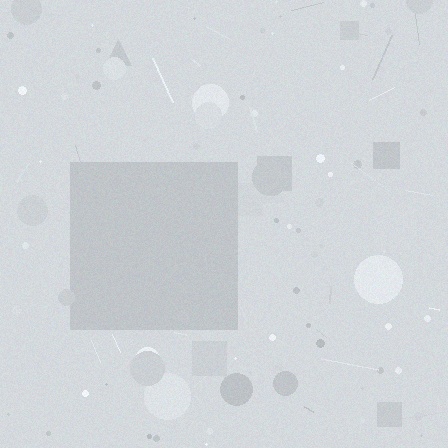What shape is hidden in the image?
A square is hidden in the image.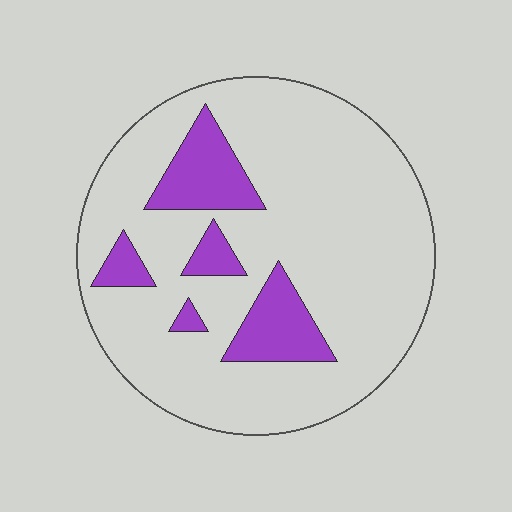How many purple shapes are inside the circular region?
5.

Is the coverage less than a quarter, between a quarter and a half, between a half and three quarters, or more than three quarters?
Less than a quarter.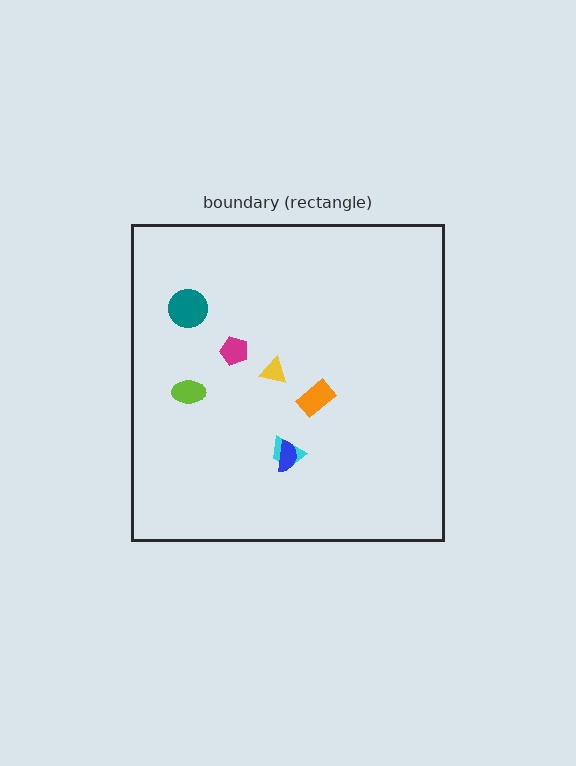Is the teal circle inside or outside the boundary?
Inside.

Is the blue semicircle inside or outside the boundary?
Inside.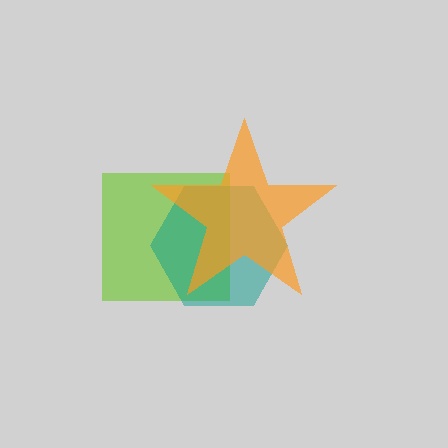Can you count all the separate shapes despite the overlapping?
Yes, there are 3 separate shapes.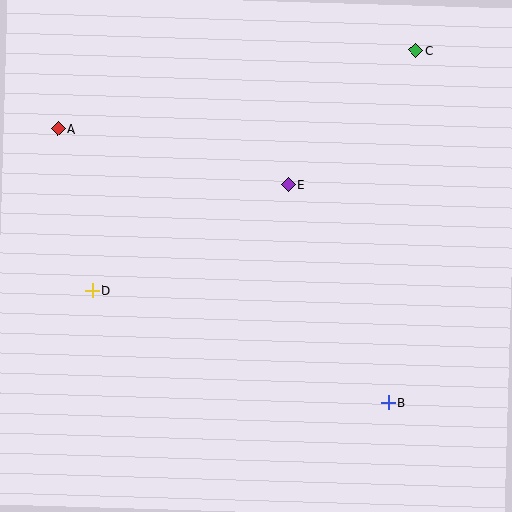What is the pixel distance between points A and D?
The distance between A and D is 165 pixels.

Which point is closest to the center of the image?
Point E at (288, 184) is closest to the center.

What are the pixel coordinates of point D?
Point D is at (92, 291).